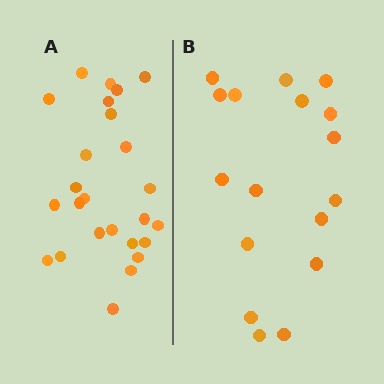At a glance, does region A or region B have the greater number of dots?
Region A (the left region) has more dots.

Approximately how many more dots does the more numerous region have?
Region A has roughly 8 or so more dots than region B.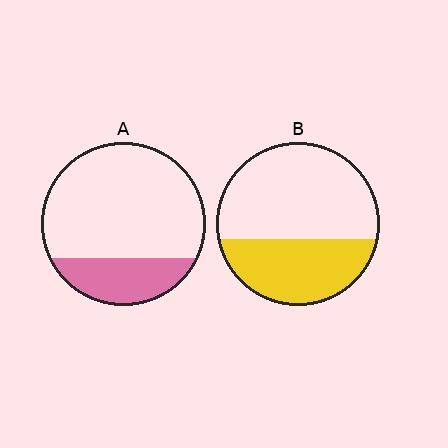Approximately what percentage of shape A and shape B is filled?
A is approximately 25% and B is approximately 40%.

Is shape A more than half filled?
No.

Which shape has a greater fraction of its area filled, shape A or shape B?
Shape B.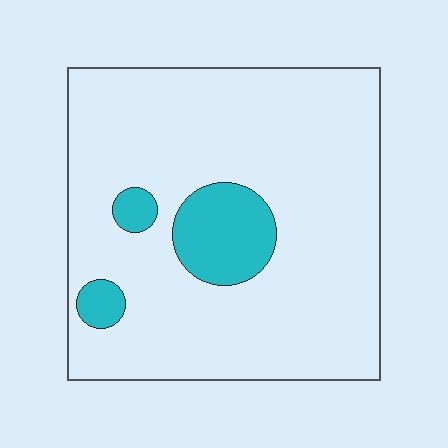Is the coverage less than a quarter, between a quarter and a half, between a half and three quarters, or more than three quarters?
Less than a quarter.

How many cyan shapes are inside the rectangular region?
3.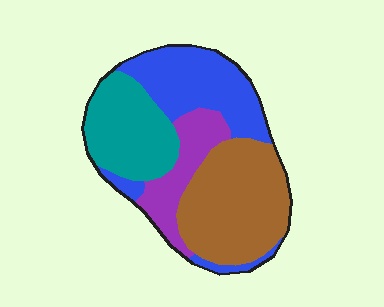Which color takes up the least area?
Purple, at roughly 15%.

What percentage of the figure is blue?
Blue takes up about one quarter (1/4) of the figure.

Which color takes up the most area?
Brown, at roughly 35%.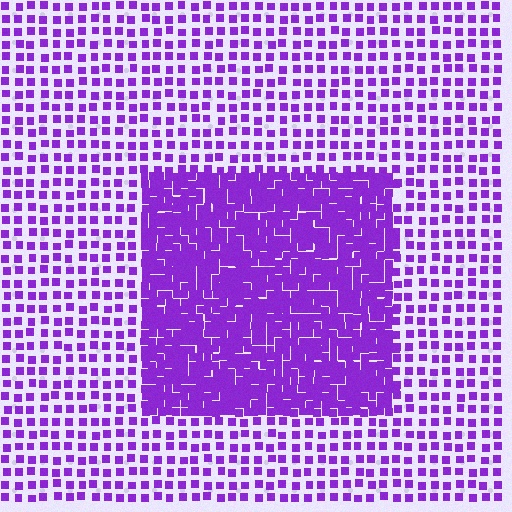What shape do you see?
I see a rectangle.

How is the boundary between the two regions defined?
The boundary is defined by a change in element density (approximately 2.6x ratio). All elements are the same color, size, and shape.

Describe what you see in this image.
The image contains small purple elements arranged at two different densities. A rectangle-shaped region is visible where the elements are more densely packed than the surrounding area.